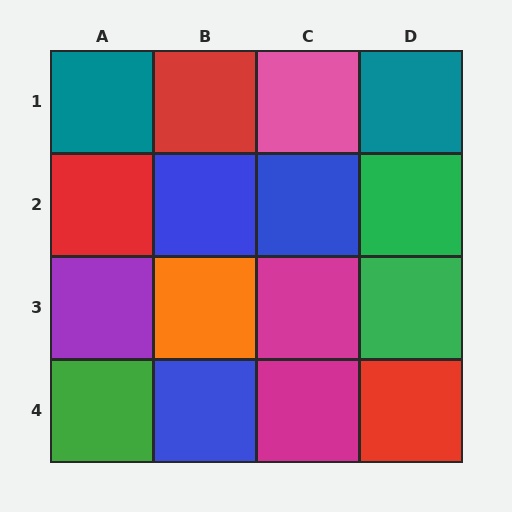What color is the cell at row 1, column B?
Red.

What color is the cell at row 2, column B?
Blue.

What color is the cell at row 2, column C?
Blue.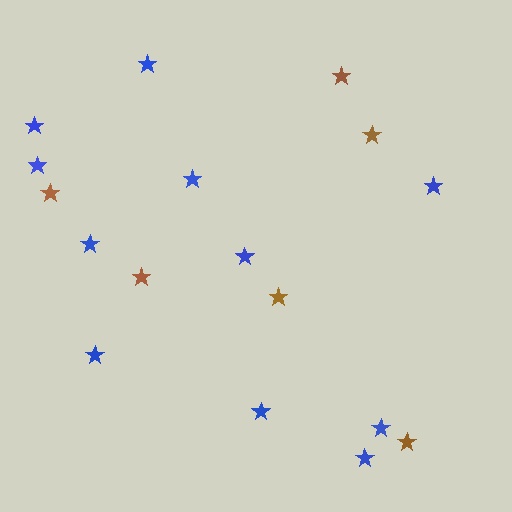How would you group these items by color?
There are 2 groups: one group of brown stars (6) and one group of blue stars (11).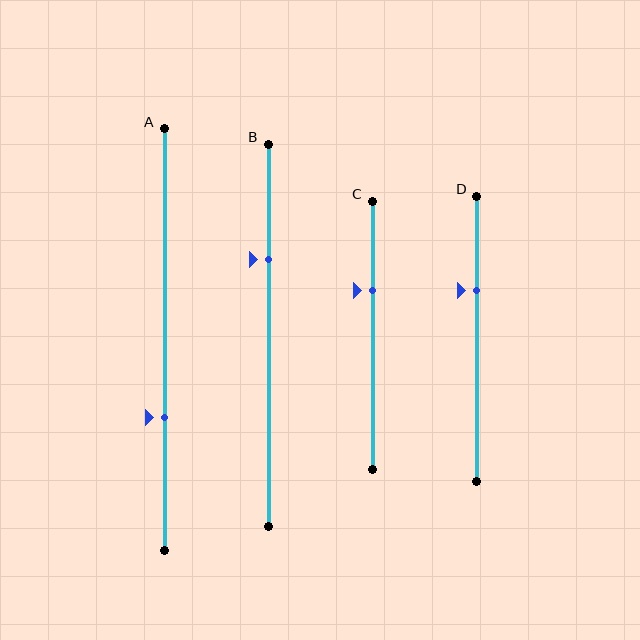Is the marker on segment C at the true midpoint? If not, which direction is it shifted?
No, the marker on segment C is shifted upward by about 17% of the segment length.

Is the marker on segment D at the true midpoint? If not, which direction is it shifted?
No, the marker on segment D is shifted upward by about 17% of the segment length.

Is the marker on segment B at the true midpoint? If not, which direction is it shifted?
No, the marker on segment B is shifted upward by about 20% of the segment length.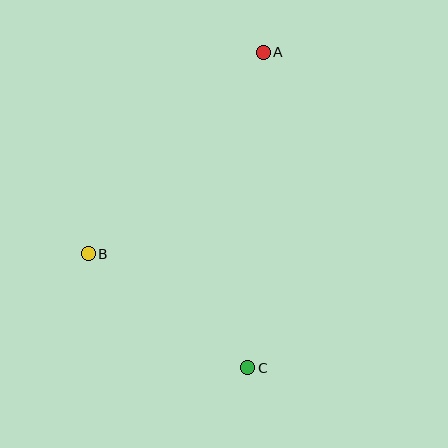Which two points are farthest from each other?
Points A and C are farthest from each other.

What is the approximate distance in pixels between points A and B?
The distance between A and B is approximately 267 pixels.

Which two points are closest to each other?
Points B and C are closest to each other.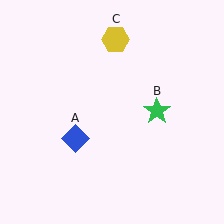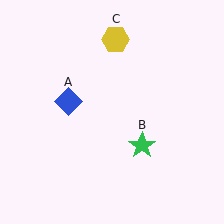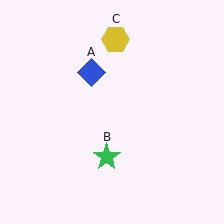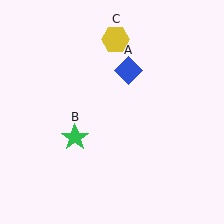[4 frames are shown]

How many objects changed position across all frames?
2 objects changed position: blue diamond (object A), green star (object B).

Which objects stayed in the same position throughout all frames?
Yellow hexagon (object C) remained stationary.